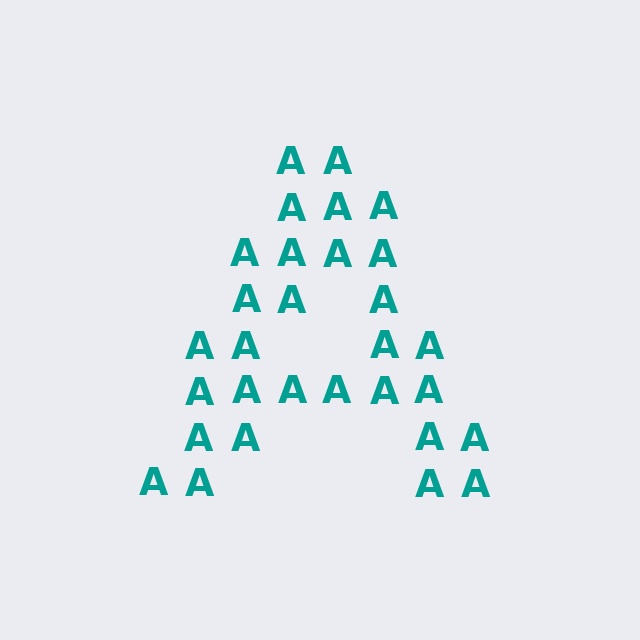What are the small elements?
The small elements are letter A's.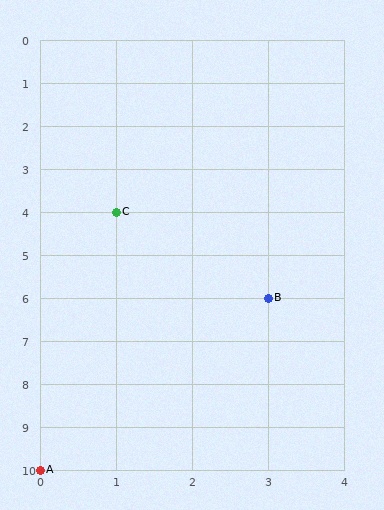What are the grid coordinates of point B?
Point B is at grid coordinates (3, 6).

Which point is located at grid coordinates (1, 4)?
Point C is at (1, 4).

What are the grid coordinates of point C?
Point C is at grid coordinates (1, 4).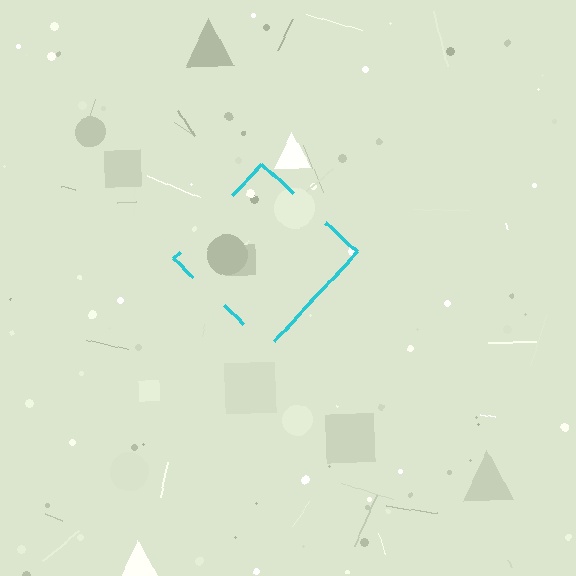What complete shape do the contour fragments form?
The contour fragments form a diamond.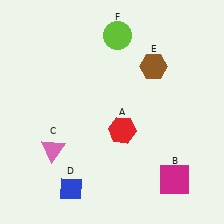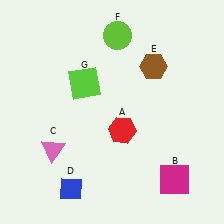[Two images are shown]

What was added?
A lime square (G) was added in Image 2.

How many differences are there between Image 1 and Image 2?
There is 1 difference between the two images.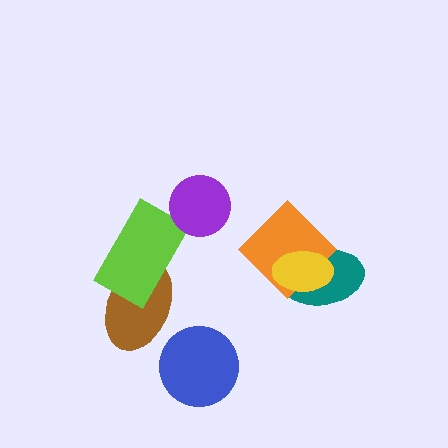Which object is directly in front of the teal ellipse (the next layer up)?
The orange diamond is directly in front of the teal ellipse.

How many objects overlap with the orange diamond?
2 objects overlap with the orange diamond.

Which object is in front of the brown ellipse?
The lime rectangle is in front of the brown ellipse.